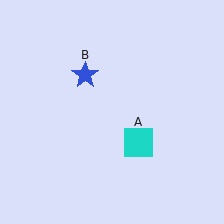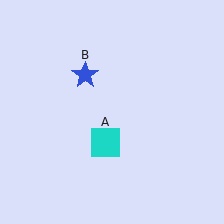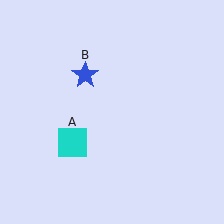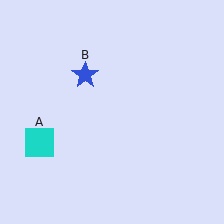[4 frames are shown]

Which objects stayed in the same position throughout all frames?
Blue star (object B) remained stationary.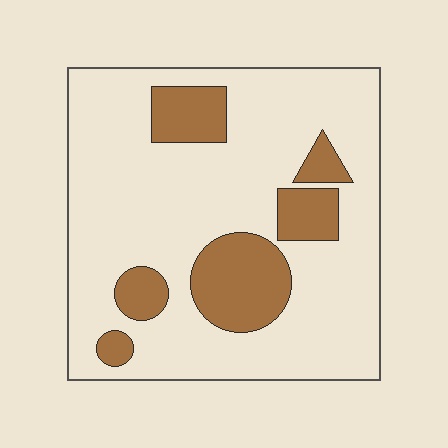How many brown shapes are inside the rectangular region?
6.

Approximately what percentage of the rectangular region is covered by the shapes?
Approximately 20%.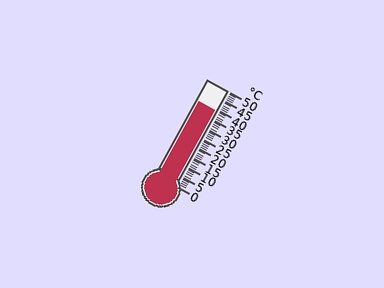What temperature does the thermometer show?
The thermometer shows approximately 39°C.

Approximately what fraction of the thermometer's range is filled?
The thermometer is filled to approximately 80% of its range.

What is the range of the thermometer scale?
The thermometer scale ranges from 0°C to 50°C.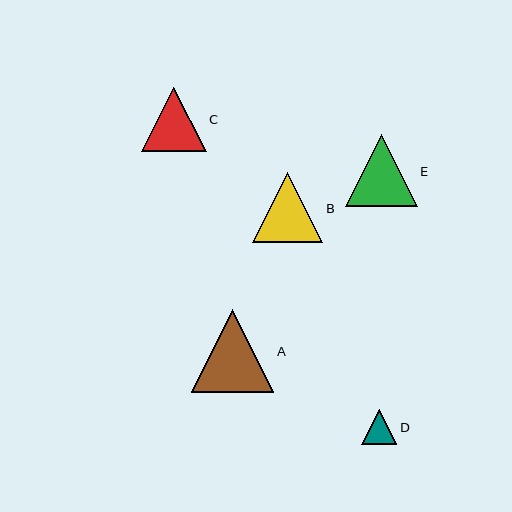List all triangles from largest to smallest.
From largest to smallest: A, E, B, C, D.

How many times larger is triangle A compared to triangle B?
Triangle A is approximately 1.2 times the size of triangle B.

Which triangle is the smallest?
Triangle D is the smallest with a size of approximately 35 pixels.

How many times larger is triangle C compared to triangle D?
Triangle C is approximately 1.9 times the size of triangle D.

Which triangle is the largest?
Triangle A is the largest with a size of approximately 83 pixels.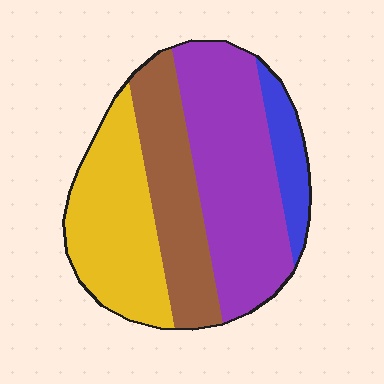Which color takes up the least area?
Blue, at roughly 10%.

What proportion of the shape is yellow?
Yellow covers around 30% of the shape.